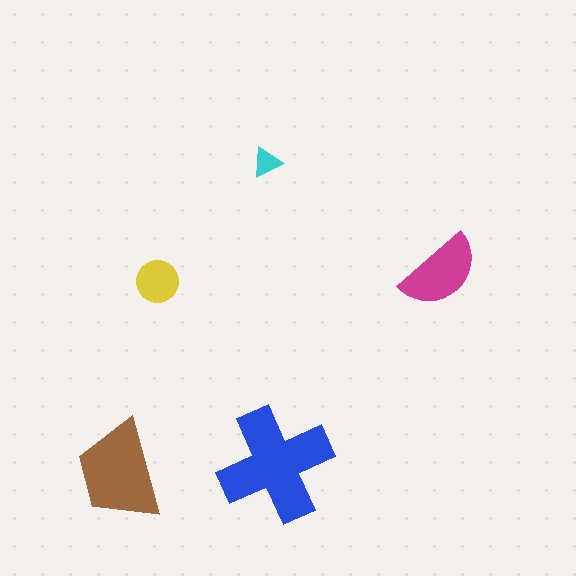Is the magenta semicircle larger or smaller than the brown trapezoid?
Smaller.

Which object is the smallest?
The cyan triangle.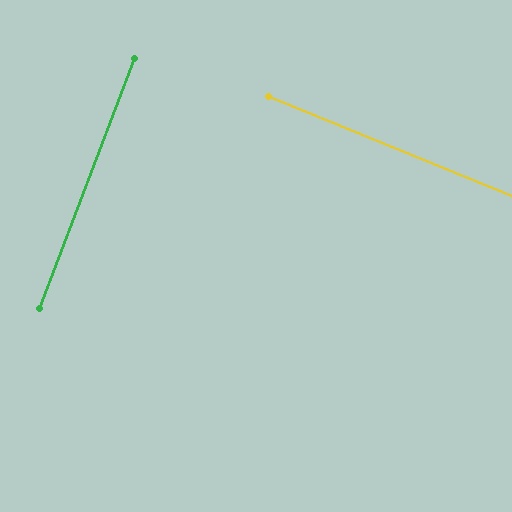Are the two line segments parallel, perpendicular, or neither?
Perpendicular — they meet at approximately 89°.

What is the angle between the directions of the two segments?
Approximately 89 degrees.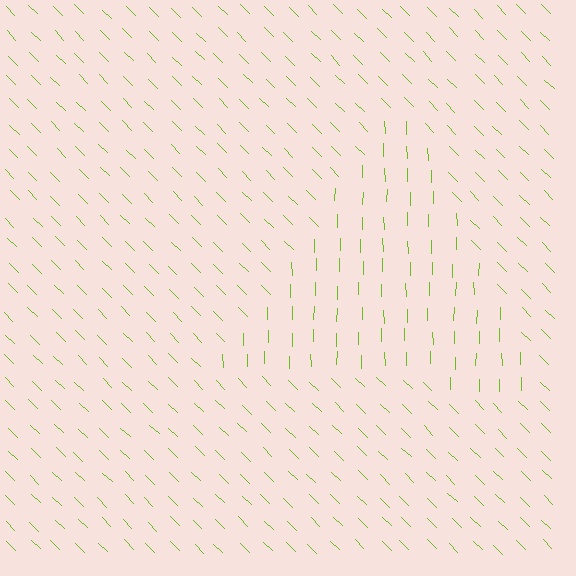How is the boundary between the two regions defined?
The boundary is defined purely by a change in line orientation (approximately 45 degrees difference). All lines are the same color and thickness.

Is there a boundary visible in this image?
Yes, there is a texture boundary formed by a change in line orientation.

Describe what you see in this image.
The image is filled with small lime line segments. A triangle region in the image has lines oriented differently from the surrounding lines, creating a visible texture boundary.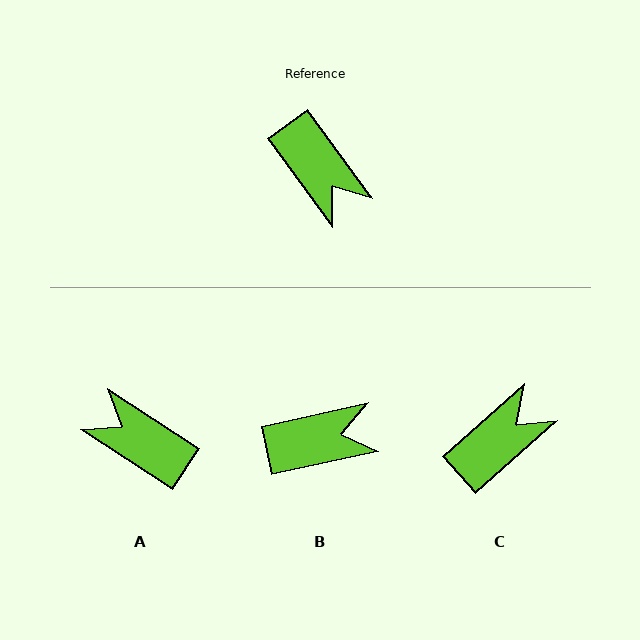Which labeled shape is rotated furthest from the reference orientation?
A, about 159 degrees away.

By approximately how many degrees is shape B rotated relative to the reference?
Approximately 67 degrees counter-clockwise.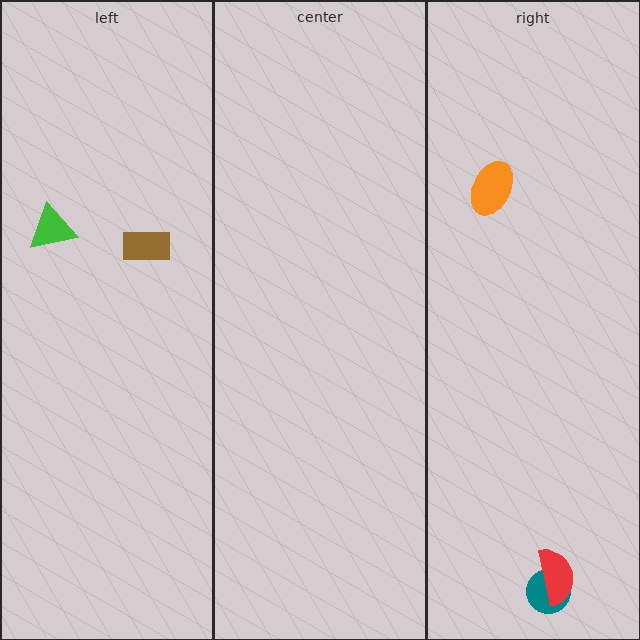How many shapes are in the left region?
2.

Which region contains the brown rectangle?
The left region.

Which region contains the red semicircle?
The right region.